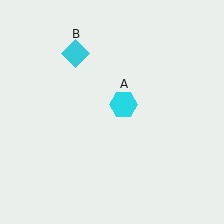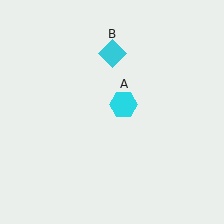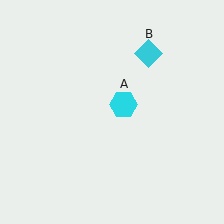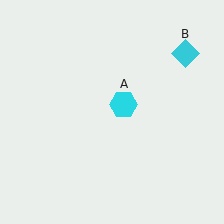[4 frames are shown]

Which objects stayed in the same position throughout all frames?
Cyan hexagon (object A) remained stationary.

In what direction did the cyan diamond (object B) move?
The cyan diamond (object B) moved right.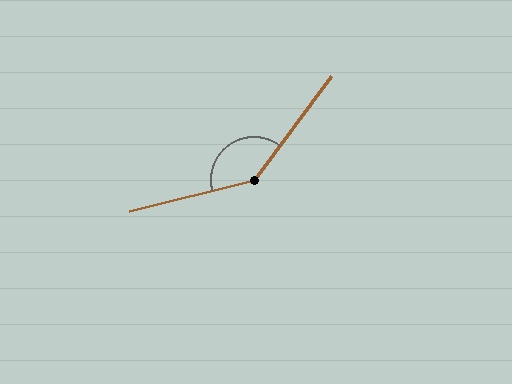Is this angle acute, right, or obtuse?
It is obtuse.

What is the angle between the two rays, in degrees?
Approximately 141 degrees.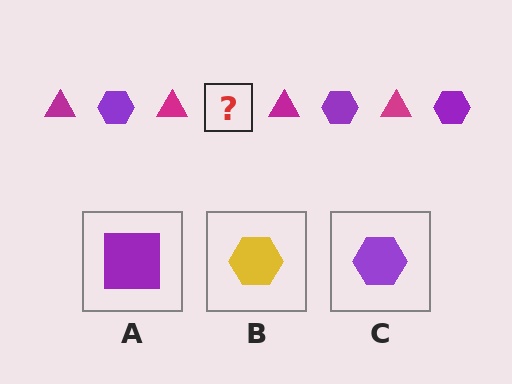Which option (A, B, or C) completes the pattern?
C.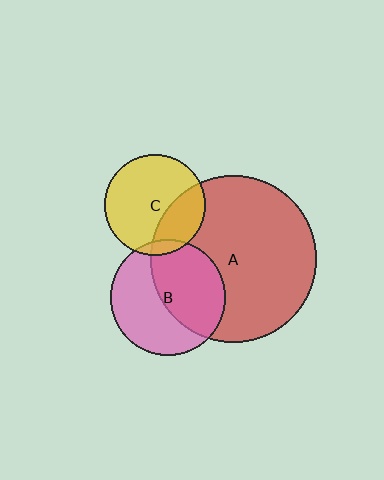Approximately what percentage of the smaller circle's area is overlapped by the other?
Approximately 50%.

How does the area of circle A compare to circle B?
Approximately 2.1 times.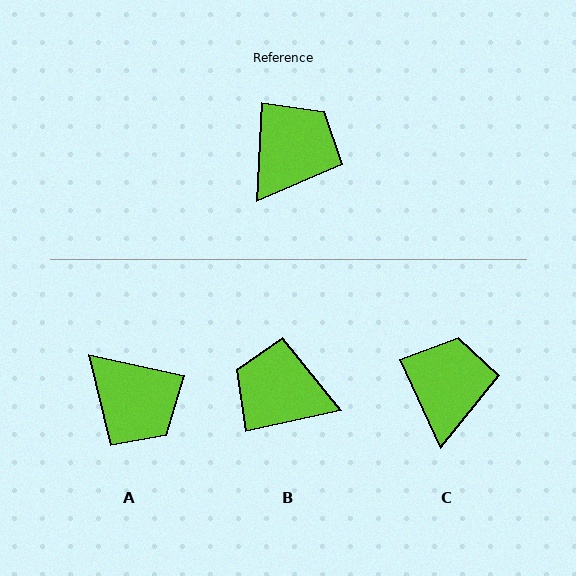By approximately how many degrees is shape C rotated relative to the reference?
Approximately 28 degrees counter-clockwise.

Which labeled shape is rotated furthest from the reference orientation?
B, about 106 degrees away.